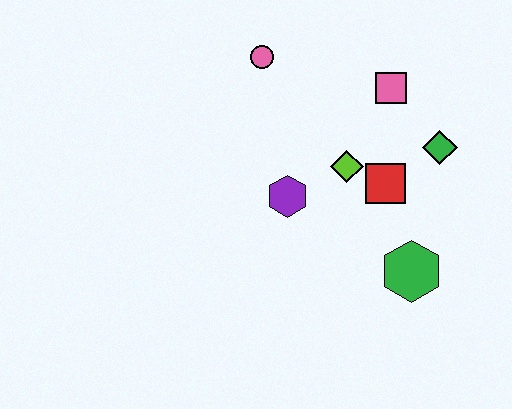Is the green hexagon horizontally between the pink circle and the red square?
No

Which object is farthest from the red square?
The pink circle is farthest from the red square.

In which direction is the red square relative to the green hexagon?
The red square is above the green hexagon.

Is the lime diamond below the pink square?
Yes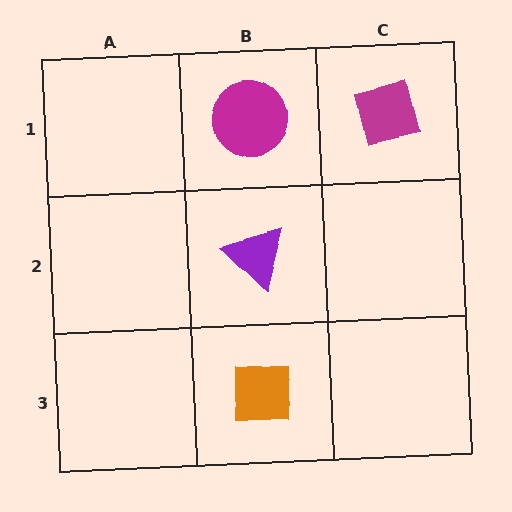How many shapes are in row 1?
2 shapes.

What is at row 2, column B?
A purple triangle.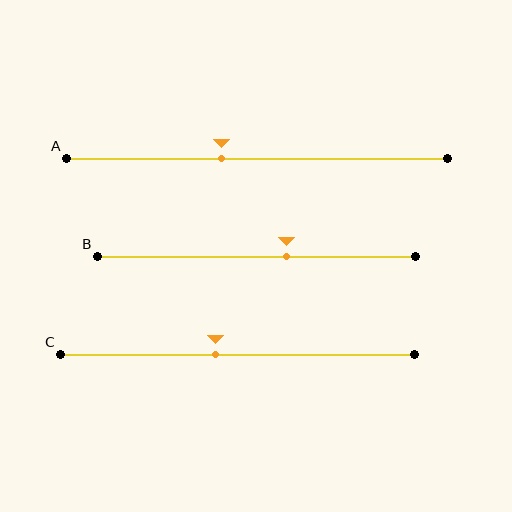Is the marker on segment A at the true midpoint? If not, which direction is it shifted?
No, the marker on segment A is shifted to the left by about 9% of the segment length.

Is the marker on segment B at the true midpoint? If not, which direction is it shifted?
No, the marker on segment B is shifted to the right by about 9% of the segment length.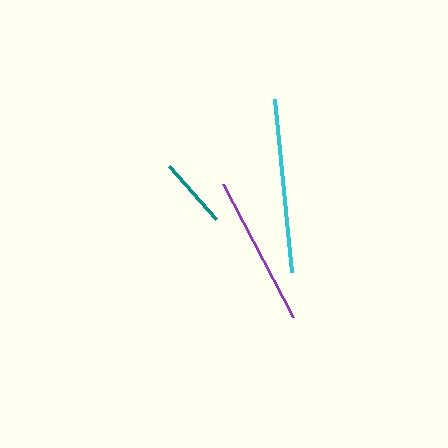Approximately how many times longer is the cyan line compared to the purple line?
The cyan line is approximately 1.2 times the length of the purple line.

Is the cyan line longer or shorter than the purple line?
The cyan line is longer than the purple line.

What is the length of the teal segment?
The teal segment is approximately 71 pixels long.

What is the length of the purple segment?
The purple segment is approximately 150 pixels long.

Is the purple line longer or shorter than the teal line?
The purple line is longer than the teal line.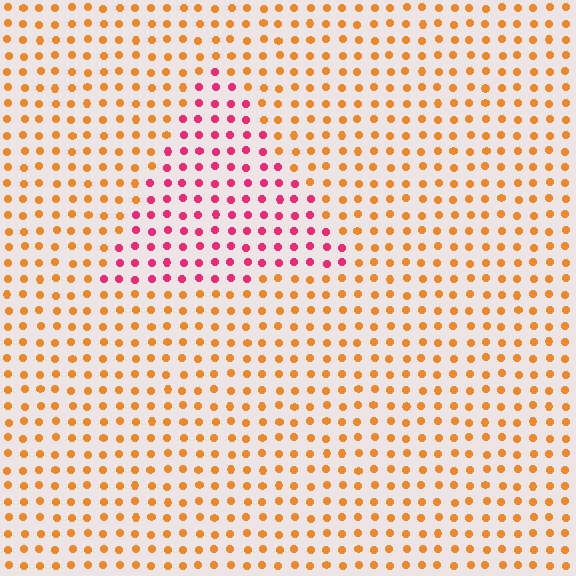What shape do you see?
I see a triangle.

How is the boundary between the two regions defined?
The boundary is defined purely by a slight shift in hue (about 53 degrees). Spacing, size, and orientation are identical on both sides.